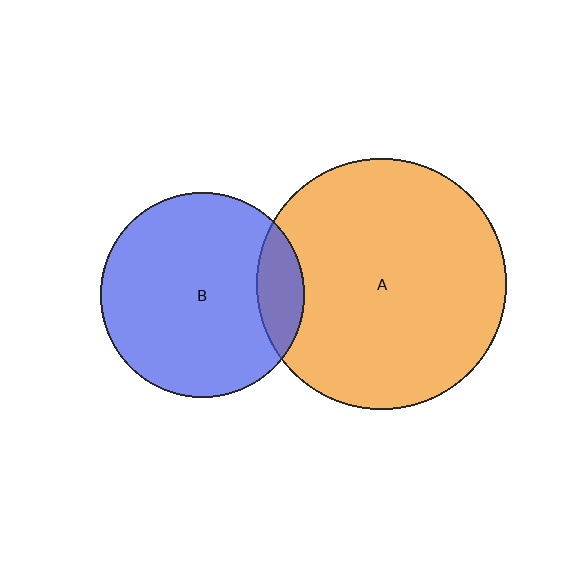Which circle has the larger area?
Circle A (orange).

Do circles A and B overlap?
Yes.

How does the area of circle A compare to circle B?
Approximately 1.5 times.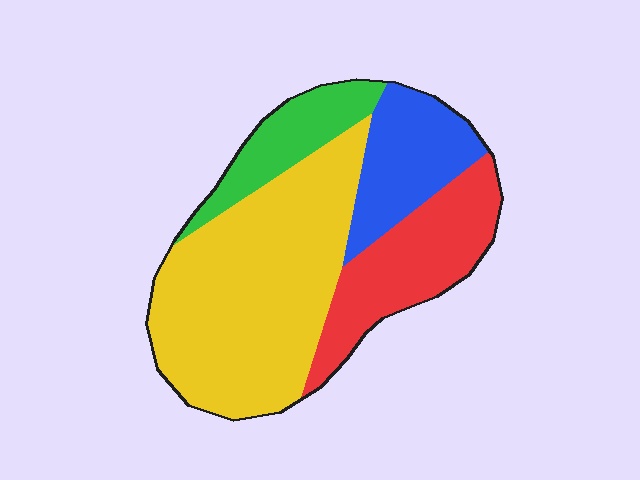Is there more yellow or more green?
Yellow.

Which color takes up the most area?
Yellow, at roughly 50%.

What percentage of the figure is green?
Green covers about 10% of the figure.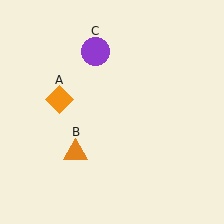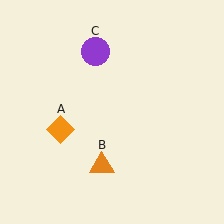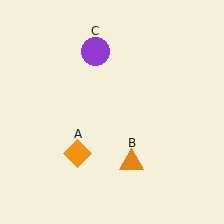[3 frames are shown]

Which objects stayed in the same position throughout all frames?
Purple circle (object C) remained stationary.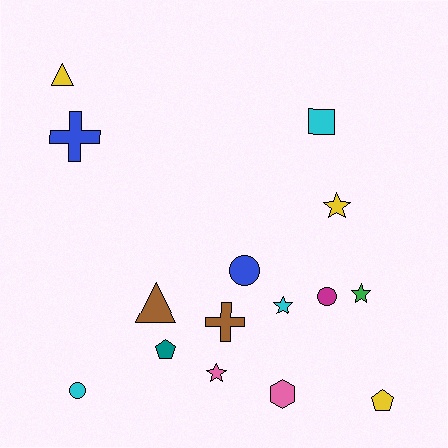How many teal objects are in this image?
There is 1 teal object.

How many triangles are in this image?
There are 2 triangles.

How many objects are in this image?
There are 15 objects.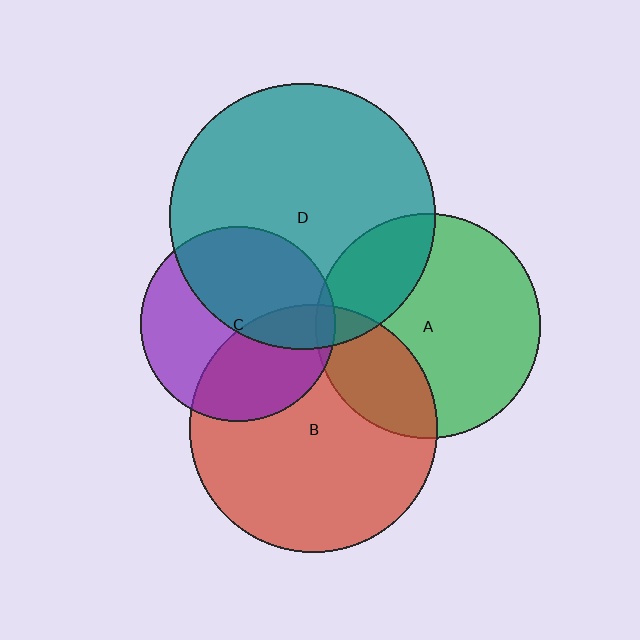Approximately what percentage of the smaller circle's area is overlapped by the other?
Approximately 5%.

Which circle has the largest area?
Circle D (teal).